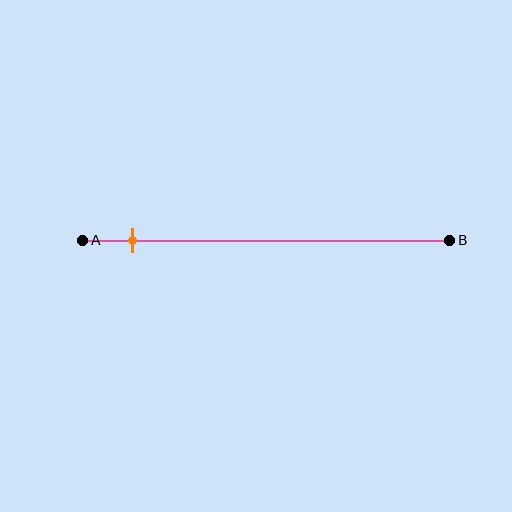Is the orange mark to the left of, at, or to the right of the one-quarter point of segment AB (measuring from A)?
The orange mark is to the left of the one-quarter point of segment AB.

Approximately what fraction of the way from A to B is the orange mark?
The orange mark is approximately 15% of the way from A to B.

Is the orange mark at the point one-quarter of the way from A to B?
No, the mark is at about 15% from A, not at the 25% one-quarter point.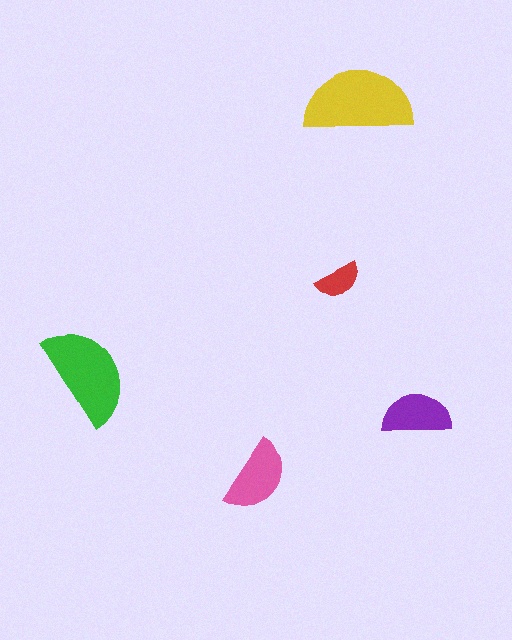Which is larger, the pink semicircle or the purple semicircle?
The pink one.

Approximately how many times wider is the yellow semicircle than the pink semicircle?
About 1.5 times wider.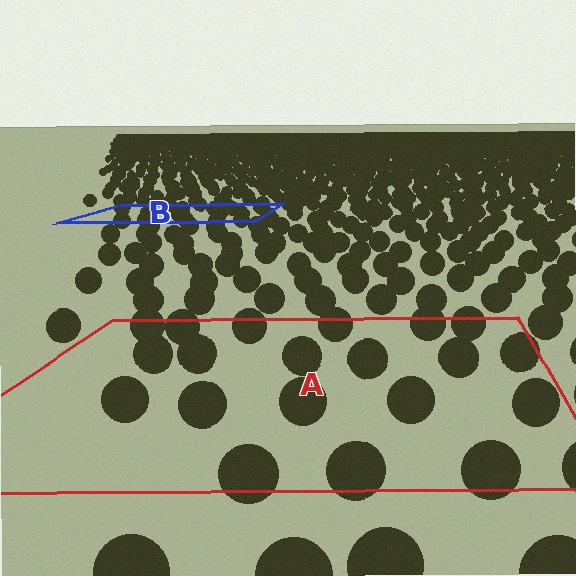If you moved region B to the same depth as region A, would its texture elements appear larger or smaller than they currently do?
They would appear larger. At a closer depth, the same texture elements are projected at a bigger on-screen size.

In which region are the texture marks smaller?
The texture marks are smaller in region B, because it is farther away.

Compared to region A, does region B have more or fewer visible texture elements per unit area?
Region B has more texture elements per unit area — they are packed more densely because it is farther away.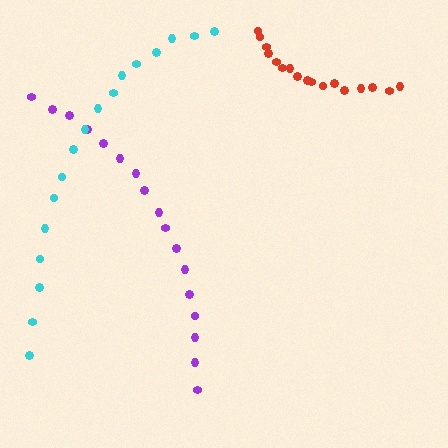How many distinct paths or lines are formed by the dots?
There are 3 distinct paths.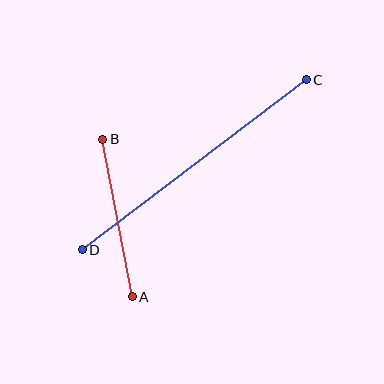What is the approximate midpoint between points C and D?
The midpoint is at approximately (194, 165) pixels.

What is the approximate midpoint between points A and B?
The midpoint is at approximately (118, 218) pixels.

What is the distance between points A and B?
The distance is approximately 160 pixels.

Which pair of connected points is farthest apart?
Points C and D are farthest apart.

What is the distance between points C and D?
The distance is approximately 282 pixels.